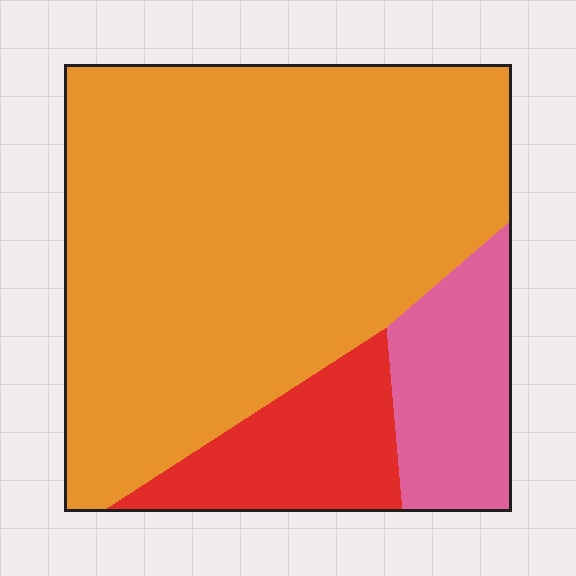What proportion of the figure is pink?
Pink takes up about one eighth (1/8) of the figure.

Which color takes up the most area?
Orange, at roughly 70%.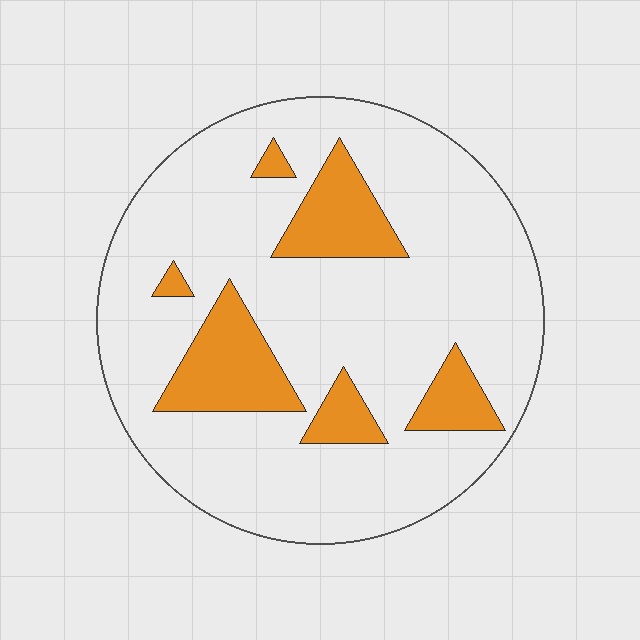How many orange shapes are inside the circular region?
6.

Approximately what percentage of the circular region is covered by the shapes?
Approximately 20%.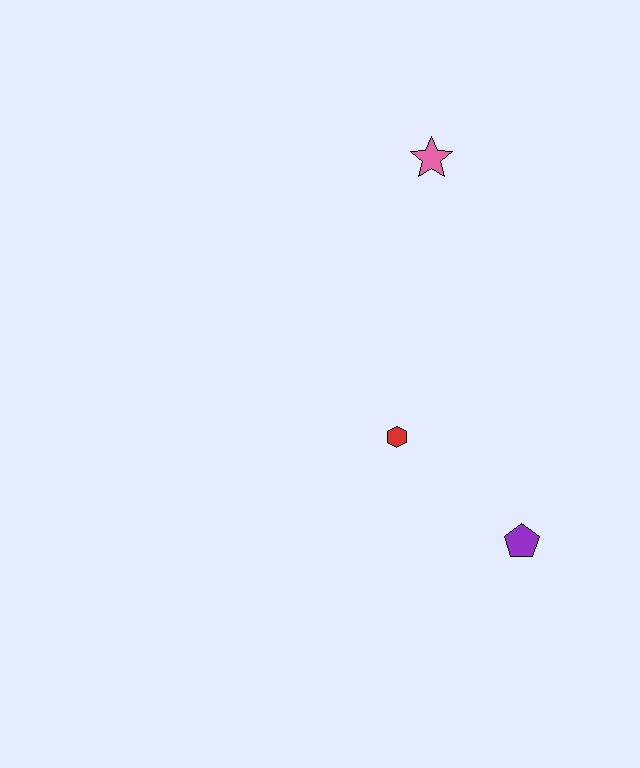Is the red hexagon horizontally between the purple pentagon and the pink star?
No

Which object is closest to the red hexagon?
The purple pentagon is closest to the red hexagon.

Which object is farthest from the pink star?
The purple pentagon is farthest from the pink star.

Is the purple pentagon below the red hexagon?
Yes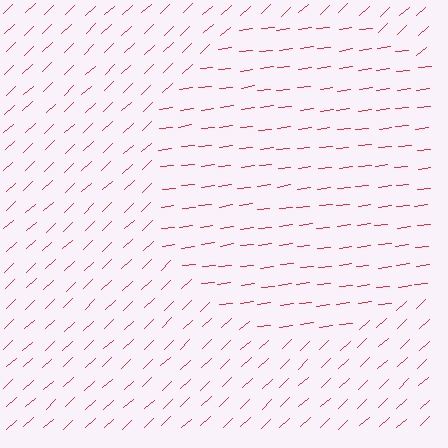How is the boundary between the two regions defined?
The boundary is defined purely by a change in line orientation (approximately 36 degrees difference). All lines are the same color and thickness.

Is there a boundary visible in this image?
Yes, there is a texture boundary formed by a change in line orientation.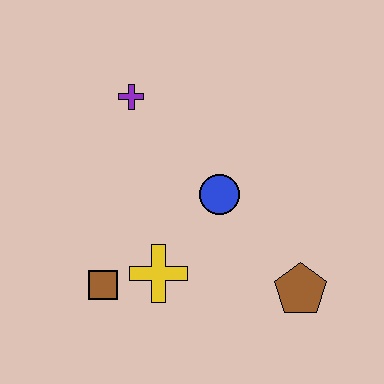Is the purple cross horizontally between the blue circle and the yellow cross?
No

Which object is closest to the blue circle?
The yellow cross is closest to the blue circle.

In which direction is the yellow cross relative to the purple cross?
The yellow cross is below the purple cross.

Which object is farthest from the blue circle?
The brown square is farthest from the blue circle.